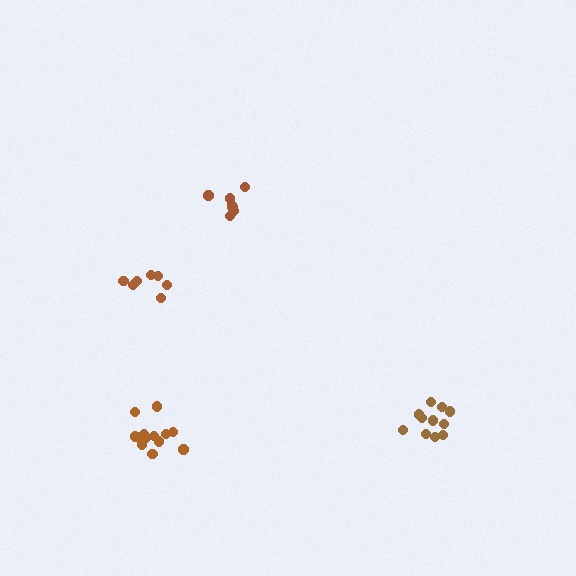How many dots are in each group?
Group 1: 11 dots, Group 2: 13 dots, Group 3: 7 dots, Group 4: 7 dots (38 total).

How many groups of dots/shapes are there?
There are 4 groups.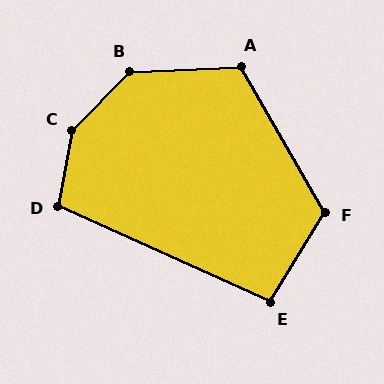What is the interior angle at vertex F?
Approximately 118 degrees (obtuse).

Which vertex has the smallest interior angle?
E, at approximately 98 degrees.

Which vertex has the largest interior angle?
C, at approximately 146 degrees.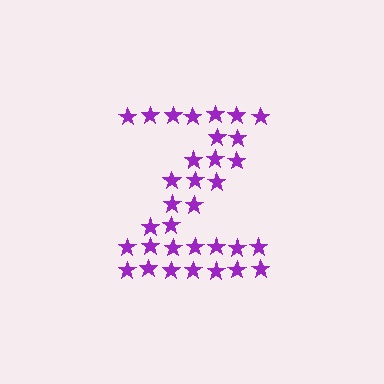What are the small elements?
The small elements are stars.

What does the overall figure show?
The overall figure shows the letter Z.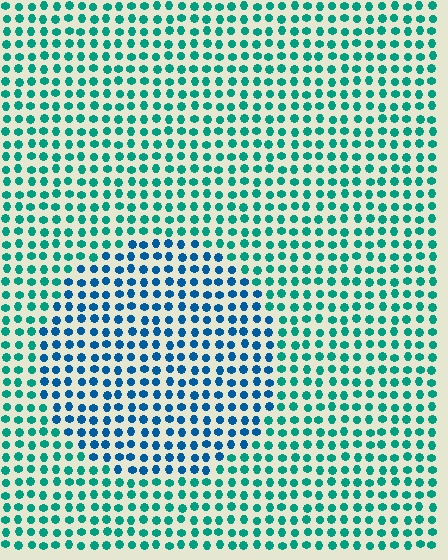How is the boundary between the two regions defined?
The boundary is defined purely by a slight shift in hue (about 37 degrees). Spacing, size, and orientation are identical on both sides.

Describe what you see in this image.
The image is filled with small teal elements in a uniform arrangement. A circle-shaped region is visible where the elements are tinted to a slightly different hue, forming a subtle color boundary.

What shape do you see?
I see a circle.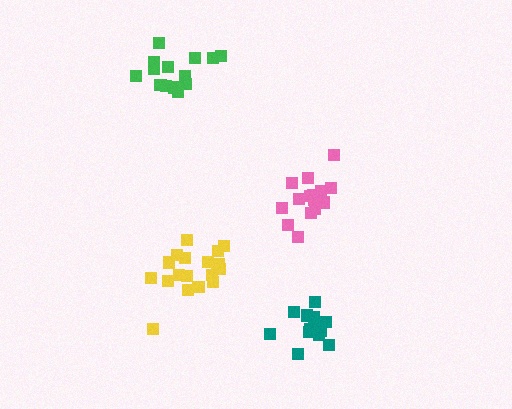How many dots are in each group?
Group 1: 19 dots, Group 2: 14 dots, Group 3: 14 dots, Group 4: 15 dots (62 total).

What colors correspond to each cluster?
The clusters are colored: yellow, green, teal, pink.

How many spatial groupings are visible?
There are 4 spatial groupings.